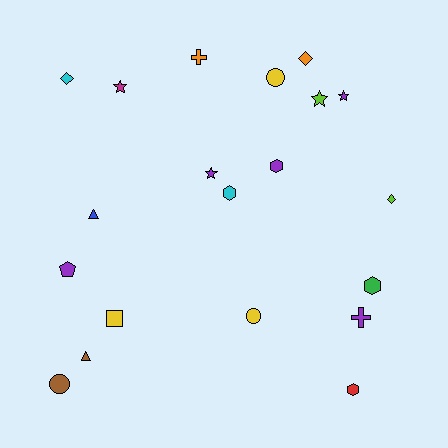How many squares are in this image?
There is 1 square.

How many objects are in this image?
There are 20 objects.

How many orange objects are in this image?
There are 2 orange objects.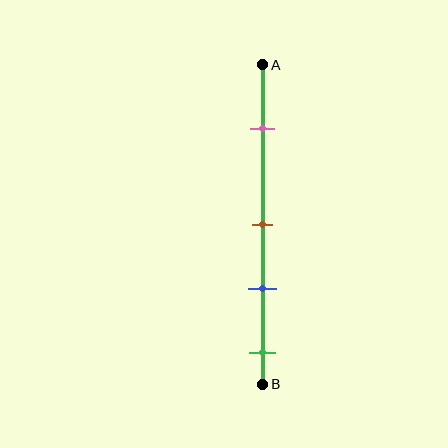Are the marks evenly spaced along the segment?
No, the marks are not evenly spaced.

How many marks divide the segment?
There are 4 marks dividing the segment.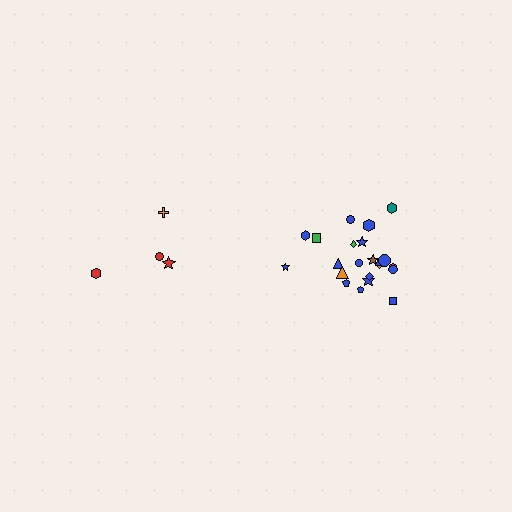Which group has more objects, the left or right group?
The right group.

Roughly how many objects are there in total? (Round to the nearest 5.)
Roughly 25 objects in total.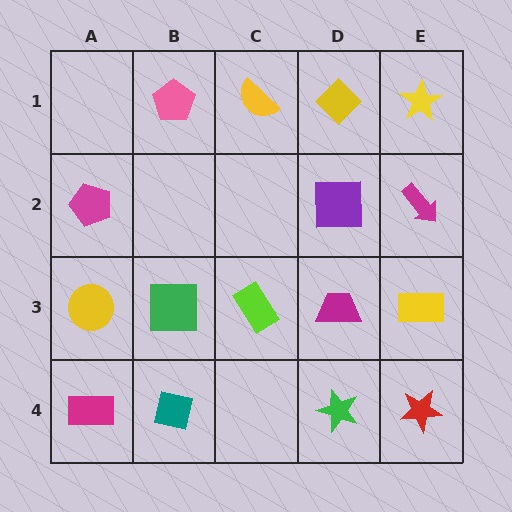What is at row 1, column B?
A pink pentagon.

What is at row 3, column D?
A magenta trapezoid.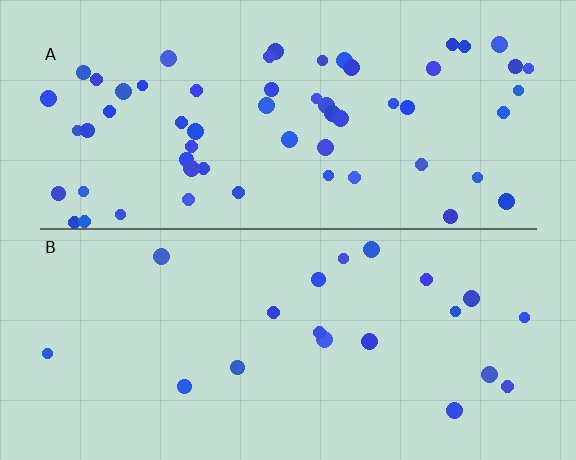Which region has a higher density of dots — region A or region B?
A (the top).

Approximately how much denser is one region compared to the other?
Approximately 2.9× — region A over region B.